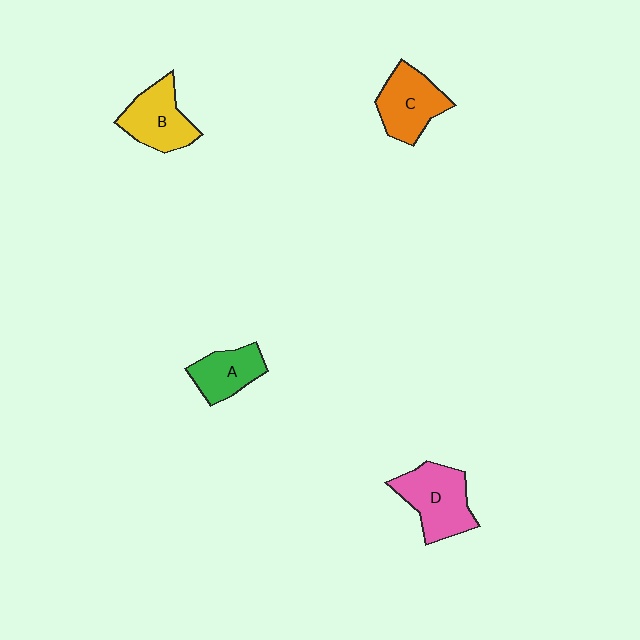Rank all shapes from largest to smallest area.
From largest to smallest: D (pink), C (orange), B (yellow), A (green).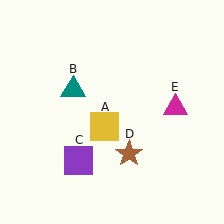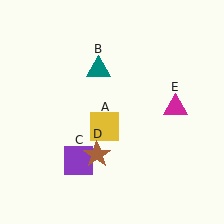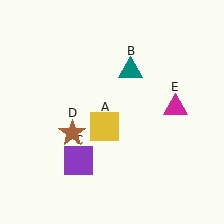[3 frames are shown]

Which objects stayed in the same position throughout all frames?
Yellow square (object A) and purple square (object C) and magenta triangle (object E) remained stationary.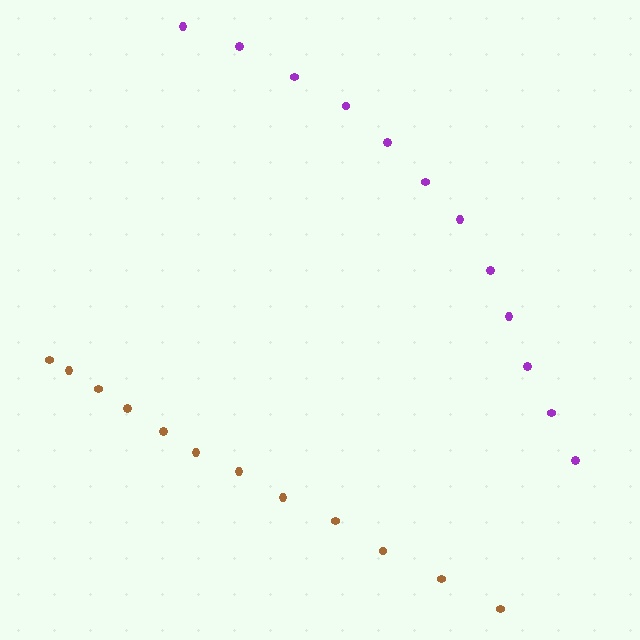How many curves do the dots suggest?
There are 2 distinct paths.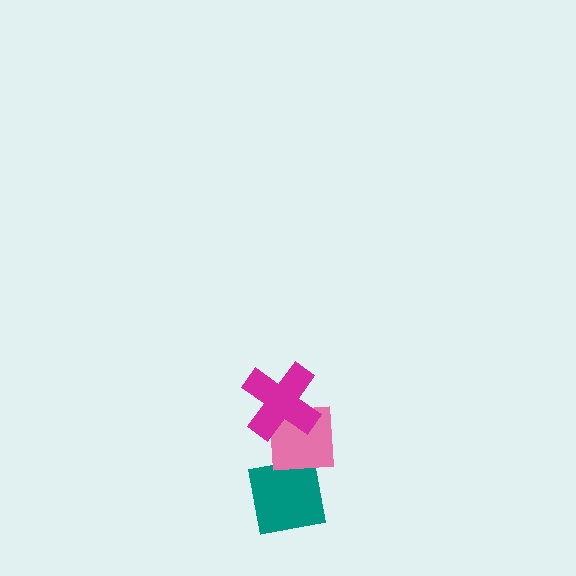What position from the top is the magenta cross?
The magenta cross is 1st from the top.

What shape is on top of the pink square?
The magenta cross is on top of the pink square.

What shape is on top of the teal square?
The pink square is on top of the teal square.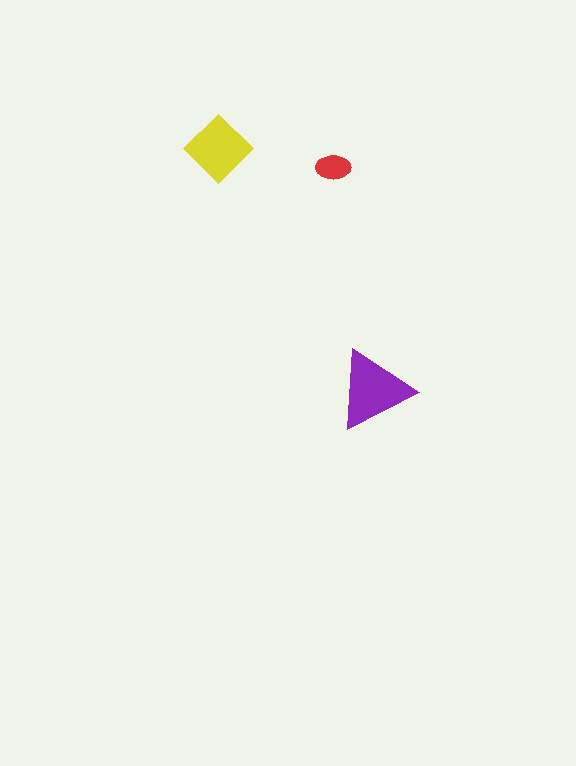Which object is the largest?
The purple triangle.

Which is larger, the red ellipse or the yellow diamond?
The yellow diamond.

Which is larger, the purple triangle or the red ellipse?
The purple triangle.